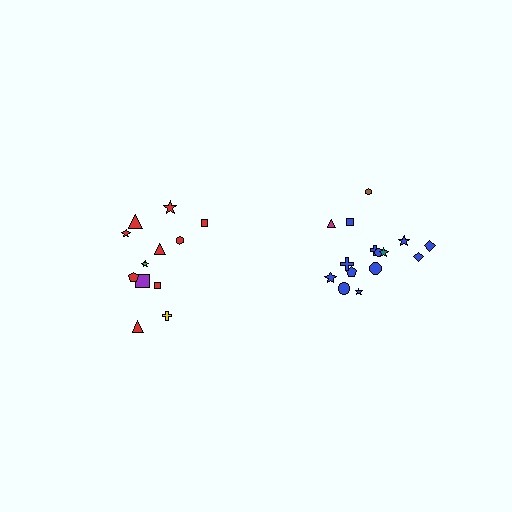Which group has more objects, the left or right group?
The right group.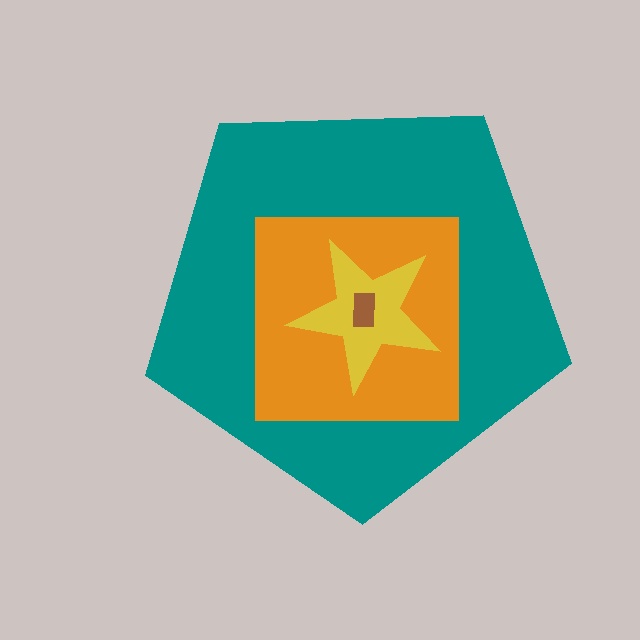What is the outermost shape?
The teal pentagon.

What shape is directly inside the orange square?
The yellow star.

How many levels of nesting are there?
4.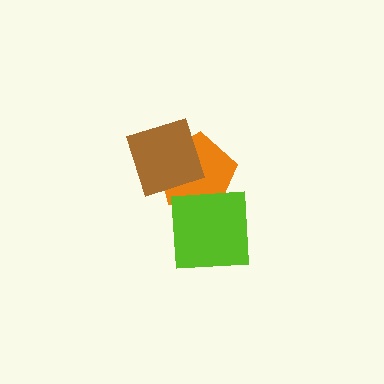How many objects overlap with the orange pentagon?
2 objects overlap with the orange pentagon.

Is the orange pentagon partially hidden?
Yes, it is partially covered by another shape.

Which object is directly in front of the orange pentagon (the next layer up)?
The brown square is directly in front of the orange pentagon.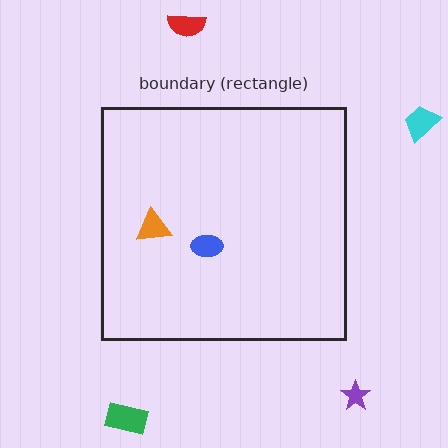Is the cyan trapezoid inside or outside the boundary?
Outside.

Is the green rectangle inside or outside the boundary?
Outside.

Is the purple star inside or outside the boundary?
Outside.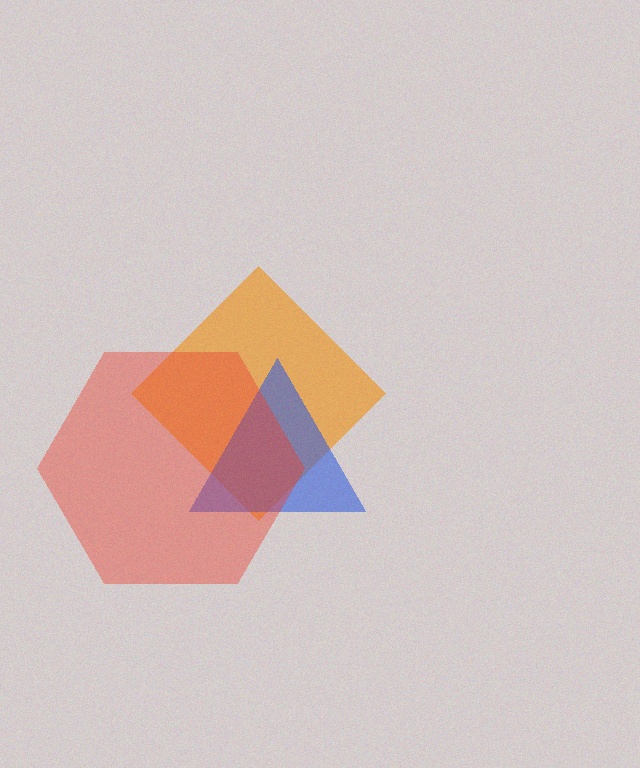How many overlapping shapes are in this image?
There are 3 overlapping shapes in the image.